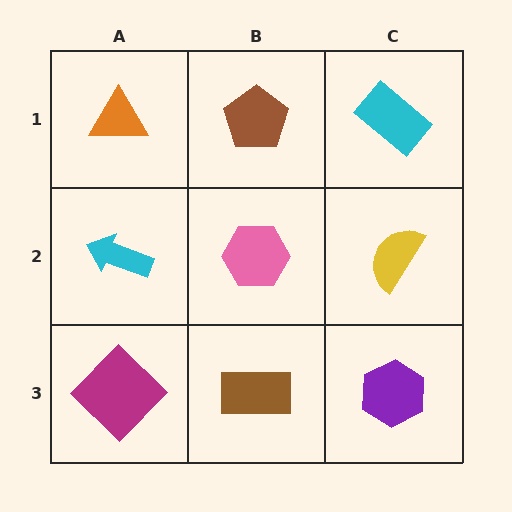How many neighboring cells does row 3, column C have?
2.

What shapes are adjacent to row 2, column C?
A cyan rectangle (row 1, column C), a purple hexagon (row 3, column C), a pink hexagon (row 2, column B).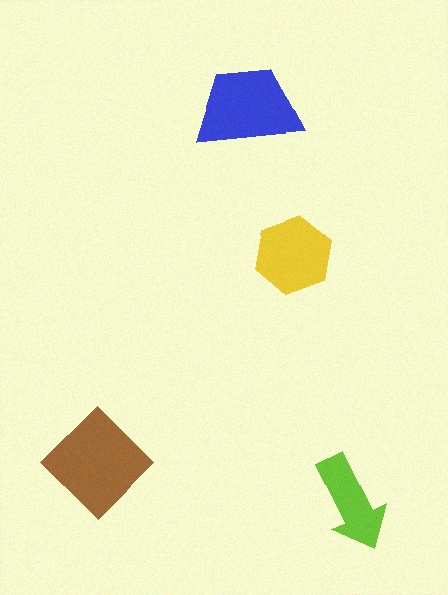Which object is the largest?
The brown diamond.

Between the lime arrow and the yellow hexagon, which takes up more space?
The yellow hexagon.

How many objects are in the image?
There are 4 objects in the image.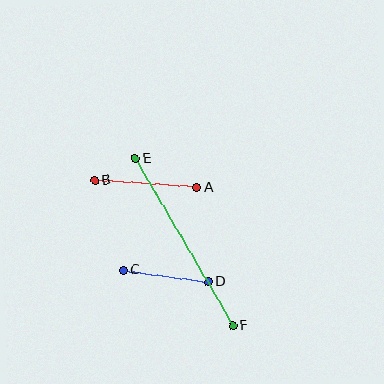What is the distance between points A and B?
The distance is approximately 102 pixels.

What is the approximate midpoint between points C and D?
The midpoint is at approximately (166, 276) pixels.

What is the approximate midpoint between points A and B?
The midpoint is at approximately (146, 184) pixels.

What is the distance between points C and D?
The distance is approximately 85 pixels.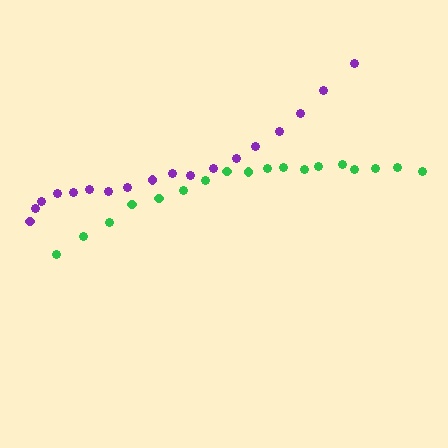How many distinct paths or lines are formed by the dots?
There are 2 distinct paths.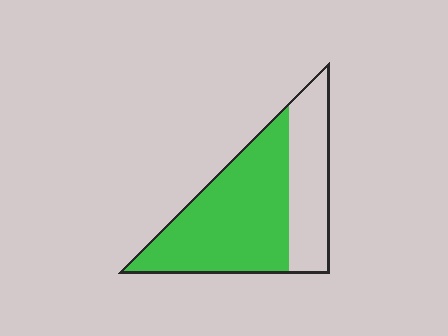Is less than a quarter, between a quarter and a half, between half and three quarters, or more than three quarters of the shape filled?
Between half and three quarters.